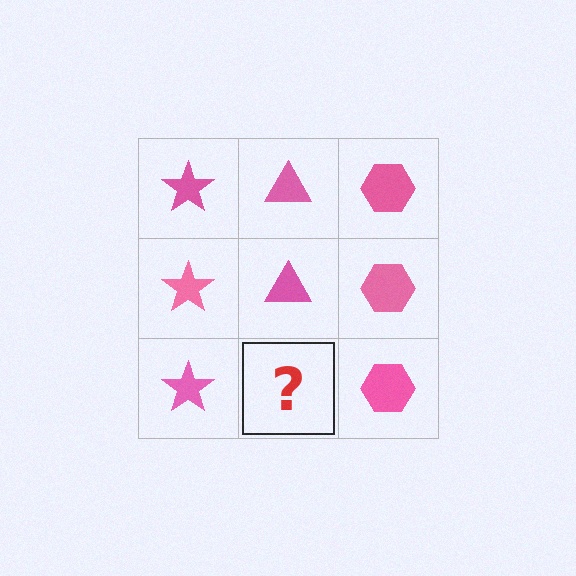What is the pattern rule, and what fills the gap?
The rule is that each column has a consistent shape. The gap should be filled with a pink triangle.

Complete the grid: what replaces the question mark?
The question mark should be replaced with a pink triangle.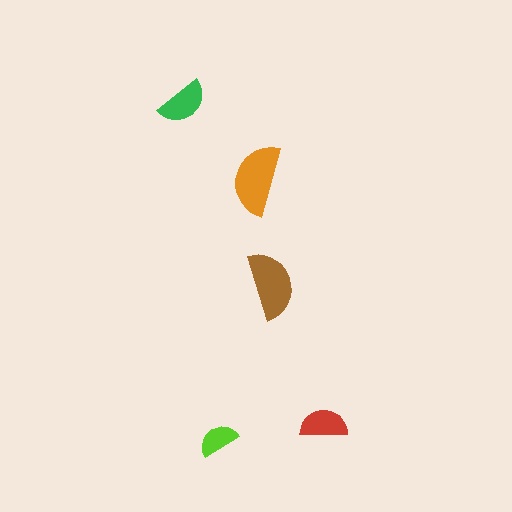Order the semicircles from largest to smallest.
the orange one, the brown one, the green one, the red one, the lime one.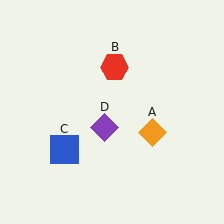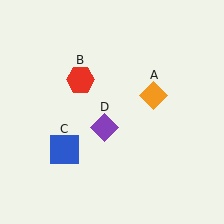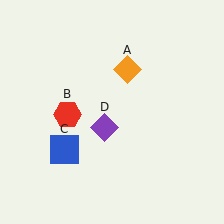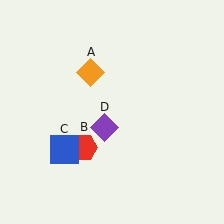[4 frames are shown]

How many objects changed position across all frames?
2 objects changed position: orange diamond (object A), red hexagon (object B).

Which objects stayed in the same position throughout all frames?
Blue square (object C) and purple diamond (object D) remained stationary.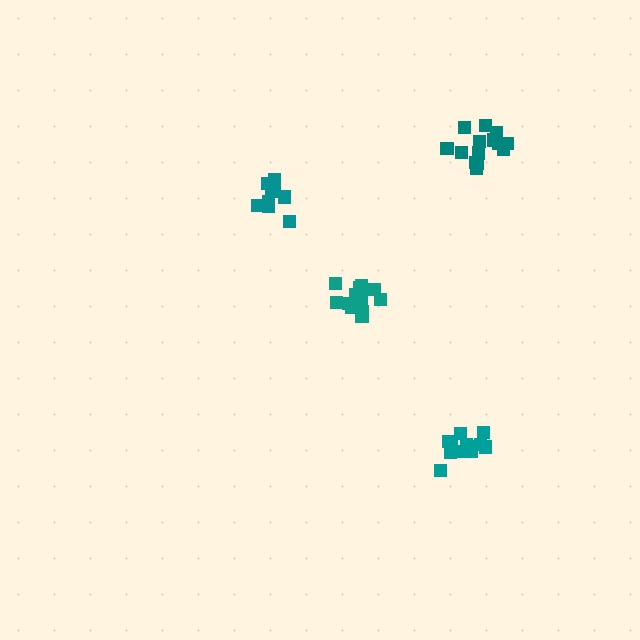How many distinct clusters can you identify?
There are 4 distinct clusters.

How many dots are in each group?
Group 1: 10 dots, Group 2: 12 dots, Group 3: 14 dots, Group 4: 14 dots (50 total).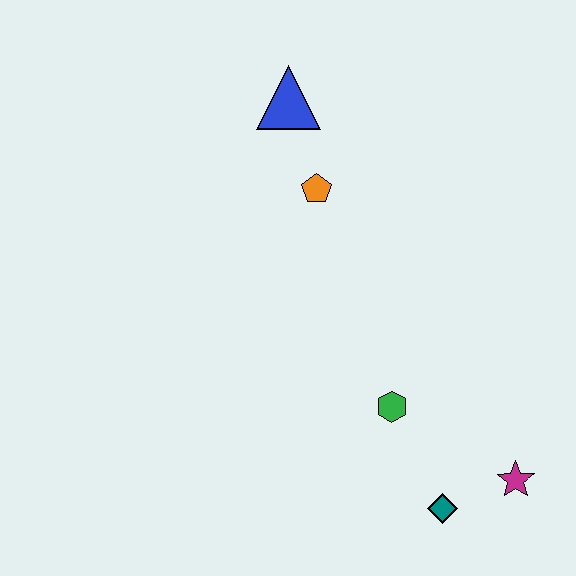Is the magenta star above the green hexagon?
No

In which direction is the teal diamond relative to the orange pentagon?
The teal diamond is below the orange pentagon.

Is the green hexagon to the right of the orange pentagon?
Yes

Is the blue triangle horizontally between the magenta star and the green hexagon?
No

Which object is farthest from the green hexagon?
The blue triangle is farthest from the green hexagon.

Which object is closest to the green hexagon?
The teal diamond is closest to the green hexagon.